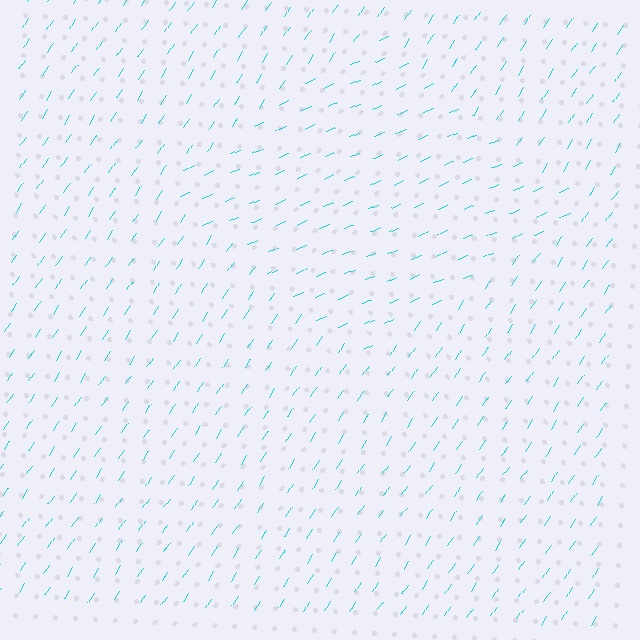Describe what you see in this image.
The image is filled with small cyan line segments. A diamond region in the image has lines oriented differently from the surrounding lines, creating a visible texture boundary.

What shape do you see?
I see a diamond.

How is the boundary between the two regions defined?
The boundary is defined purely by a change in line orientation (approximately 33 degrees difference). All lines are the same color and thickness.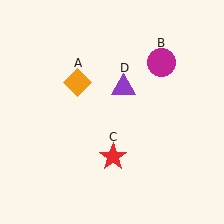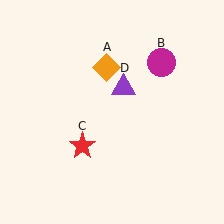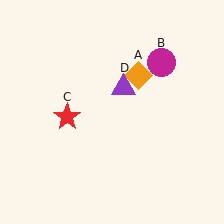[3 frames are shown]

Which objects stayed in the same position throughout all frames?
Magenta circle (object B) and purple triangle (object D) remained stationary.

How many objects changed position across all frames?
2 objects changed position: orange diamond (object A), red star (object C).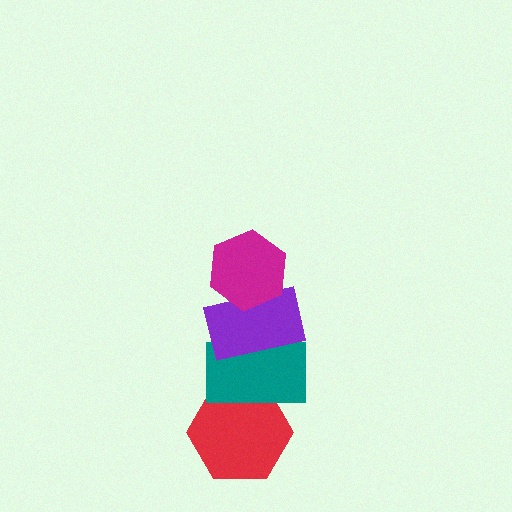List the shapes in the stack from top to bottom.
From top to bottom: the magenta hexagon, the purple rectangle, the teal rectangle, the red hexagon.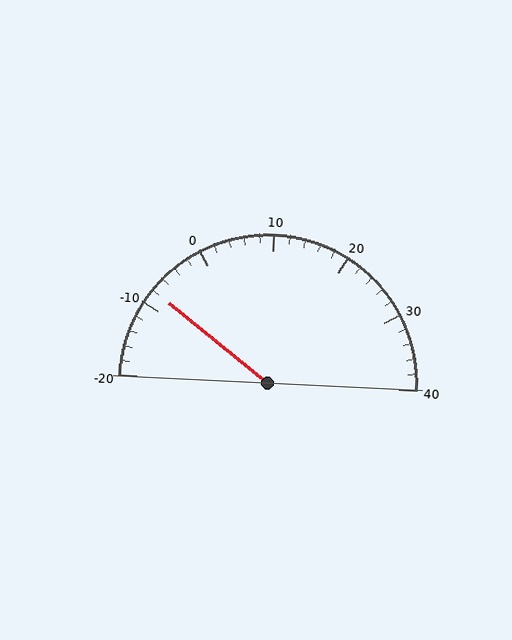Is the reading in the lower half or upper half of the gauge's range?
The reading is in the lower half of the range (-20 to 40).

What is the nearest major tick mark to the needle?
The nearest major tick mark is -10.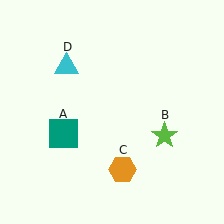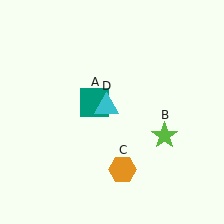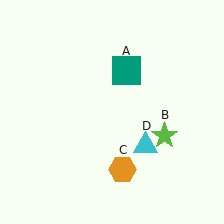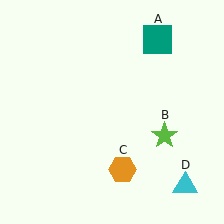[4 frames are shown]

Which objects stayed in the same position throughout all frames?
Lime star (object B) and orange hexagon (object C) remained stationary.